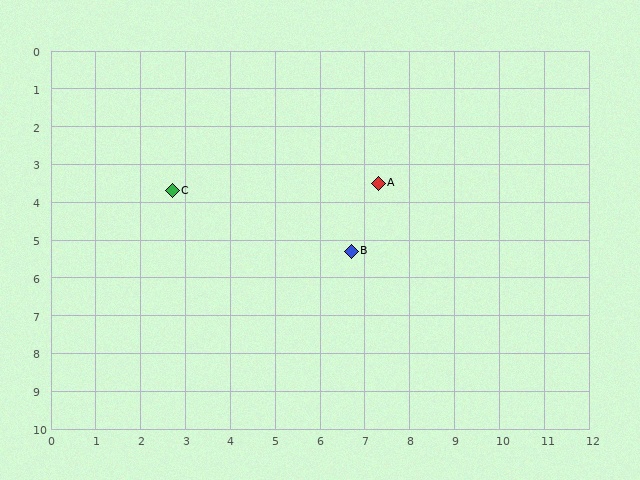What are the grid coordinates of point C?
Point C is at approximately (2.7, 3.7).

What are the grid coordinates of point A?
Point A is at approximately (7.3, 3.5).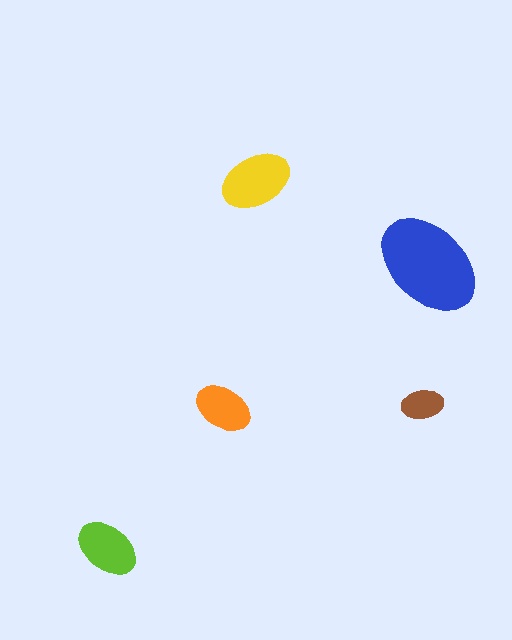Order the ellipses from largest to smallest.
the blue one, the yellow one, the lime one, the orange one, the brown one.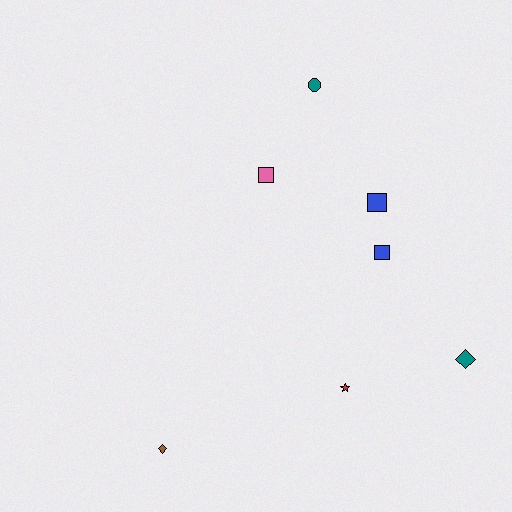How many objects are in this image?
There are 7 objects.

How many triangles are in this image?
There are no triangles.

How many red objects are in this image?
There is 1 red object.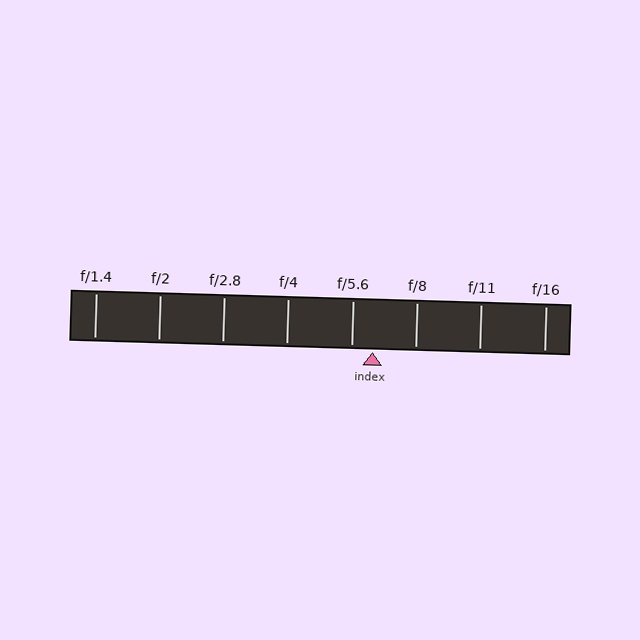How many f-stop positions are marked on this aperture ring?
There are 8 f-stop positions marked.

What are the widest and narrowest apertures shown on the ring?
The widest aperture shown is f/1.4 and the narrowest is f/16.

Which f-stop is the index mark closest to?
The index mark is closest to f/5.6.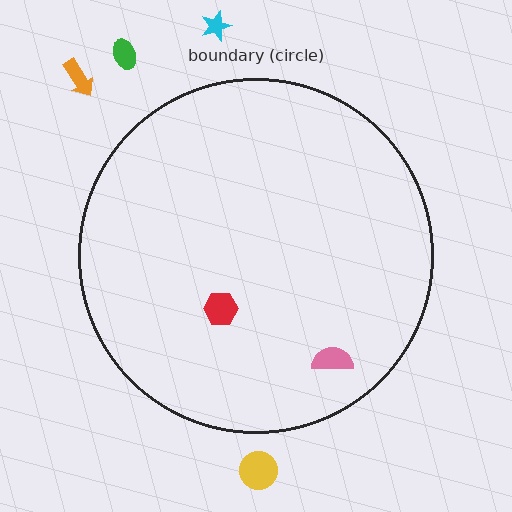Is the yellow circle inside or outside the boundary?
Outside.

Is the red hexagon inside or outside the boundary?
Inside.